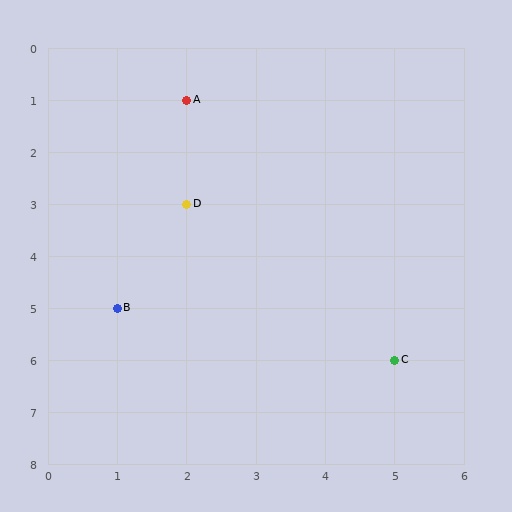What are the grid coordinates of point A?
Point A is at grid coordinates (2, 1).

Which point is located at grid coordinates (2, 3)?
Point D is at (2, 3).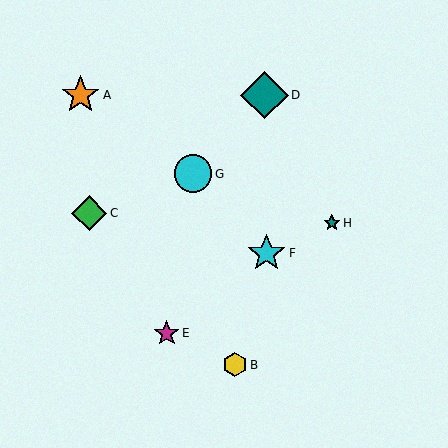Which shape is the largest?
The teal diamond (labeled D) is the largest.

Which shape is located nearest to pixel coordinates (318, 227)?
The teal star (labeled H) at (332, 223) is nearest to that location.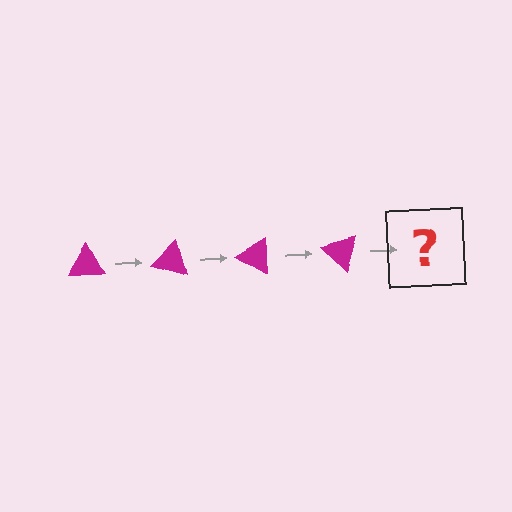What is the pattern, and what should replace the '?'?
The pattern is that the triangle rotates 15 degrees each step. The '?' should be a magenta triangle rotated 60 degrees.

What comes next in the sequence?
The next element should be a magenta triangle rotated 60 degrees.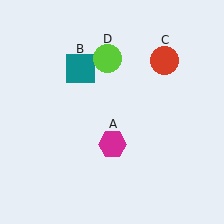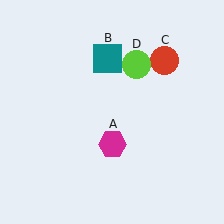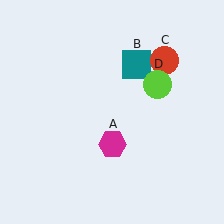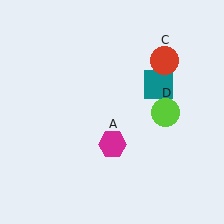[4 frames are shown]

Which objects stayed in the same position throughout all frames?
Magenta hexagon (object A) and red circle (object C) remained stationary.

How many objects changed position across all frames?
2 objects changed position: teal square (object B), lime circle (object D).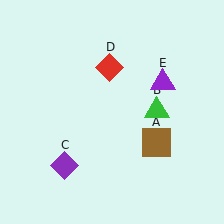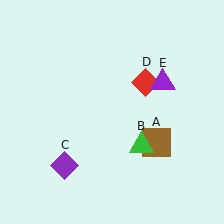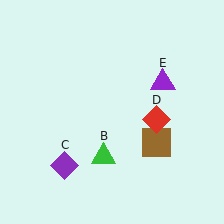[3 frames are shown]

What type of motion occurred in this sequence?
The green triangle (object B), red diamond (object D) rotated clockwise around the center of the scene.